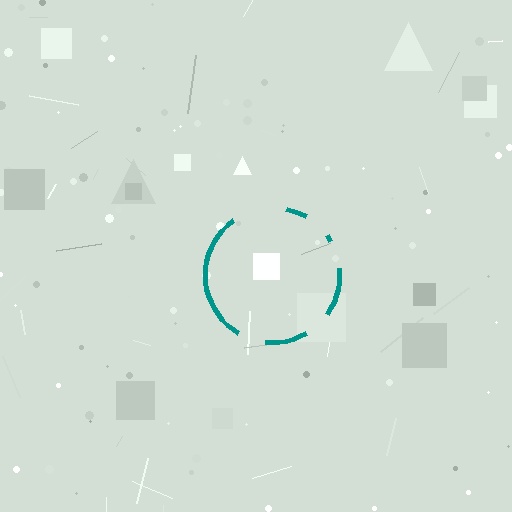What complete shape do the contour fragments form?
The contour fragments form a circle.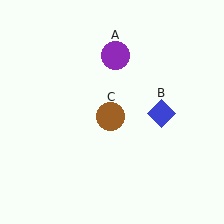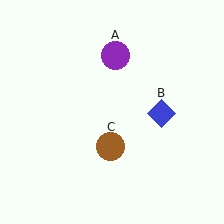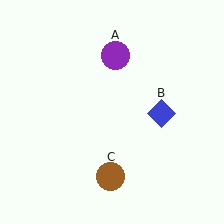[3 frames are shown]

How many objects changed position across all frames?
1 object changed position: brown circle (object C).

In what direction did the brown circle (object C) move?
The brown circle (object C) moved down.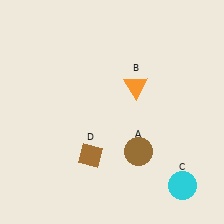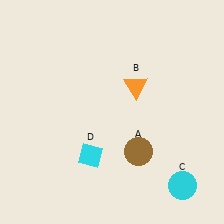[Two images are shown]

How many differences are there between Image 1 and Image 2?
There is 1 difference between the two images.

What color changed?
The diamond (D) changed from brown in Image 1 to cyan in Image 2.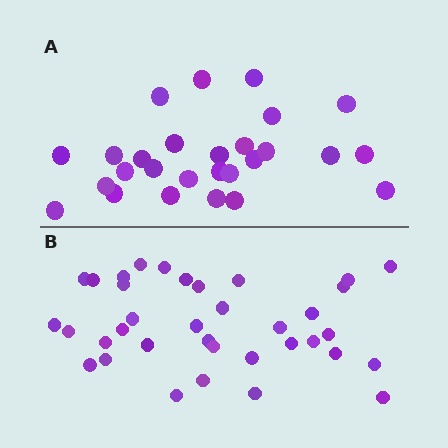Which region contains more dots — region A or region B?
Region B (the bottom region) has more dots.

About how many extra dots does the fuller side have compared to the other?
Region B has roughly 8 or so more dots than region A.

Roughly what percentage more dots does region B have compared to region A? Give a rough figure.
About 35% more.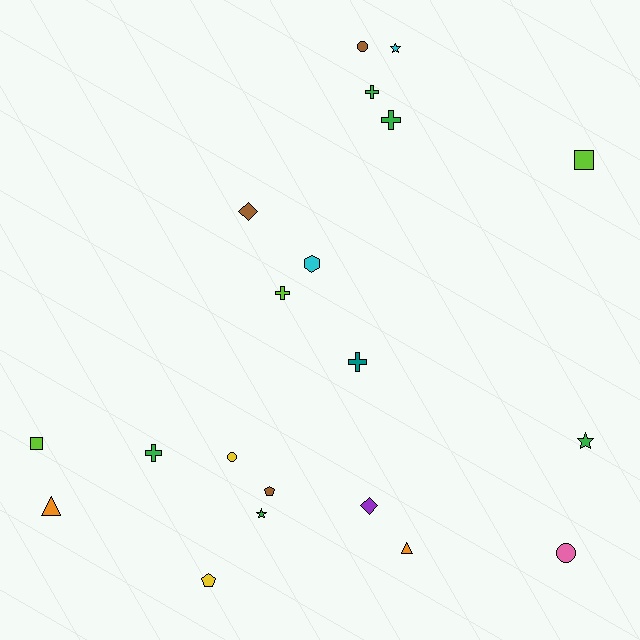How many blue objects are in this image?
There are no blue objects.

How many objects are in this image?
There are 20 objects.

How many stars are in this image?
There are 3 stars.